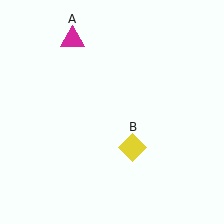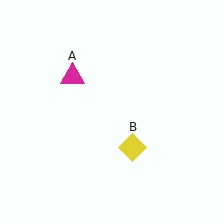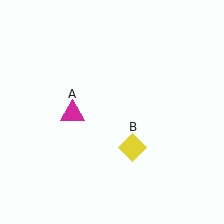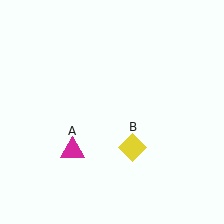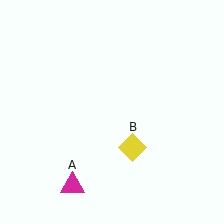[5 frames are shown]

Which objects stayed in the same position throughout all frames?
Yellow diamond (object B) remained stationary.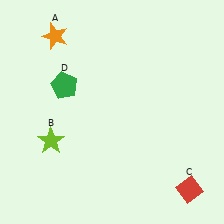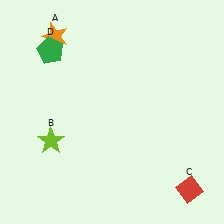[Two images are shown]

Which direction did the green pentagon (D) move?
The green pentagon (D) moved up.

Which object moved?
The green pentagon (D) moved up.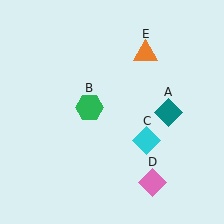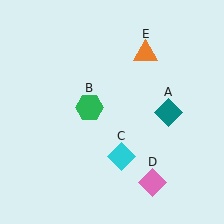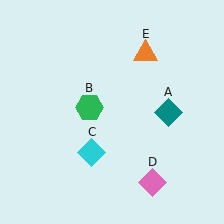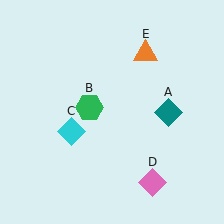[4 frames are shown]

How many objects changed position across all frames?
1 object changed position: cyan diamond (object C).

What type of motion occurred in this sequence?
The cyan diamond (object C) rotated clockwise around the center of the scene.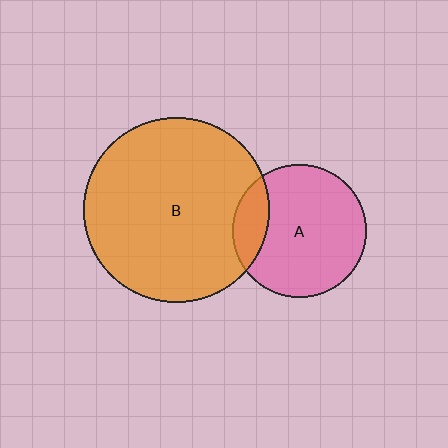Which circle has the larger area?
Circle B (orange).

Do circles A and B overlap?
Yes.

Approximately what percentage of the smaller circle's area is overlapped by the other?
Approximately 15%.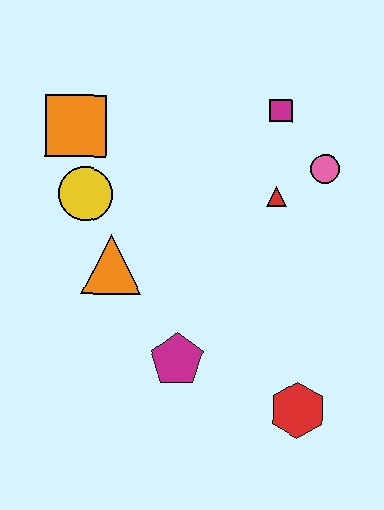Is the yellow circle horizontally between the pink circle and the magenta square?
No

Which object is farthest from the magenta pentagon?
The magenta square is farthest from the magenta pentagon.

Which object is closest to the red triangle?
The pink circle is closest to the red triangle.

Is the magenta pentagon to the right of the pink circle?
No